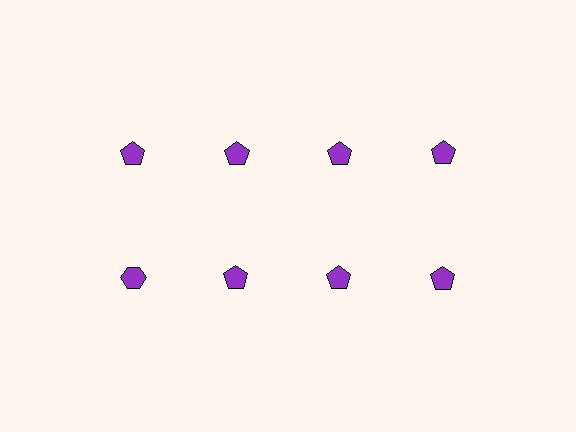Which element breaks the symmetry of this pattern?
The purple hexagon in the second row, leftmost column breaks the symmetry. All other shapes are purple pentagons.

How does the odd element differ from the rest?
It has a different shape: hexagon instead of pentagon.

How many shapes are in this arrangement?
There are 8 shapes arranged in a grid pattern.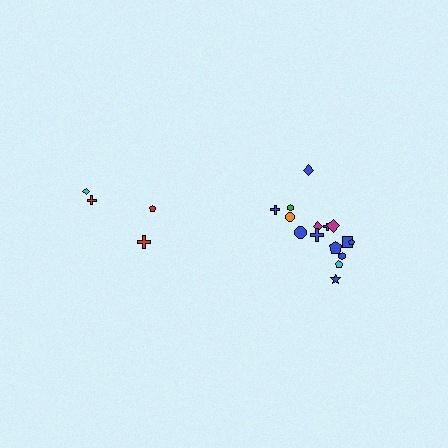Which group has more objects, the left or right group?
The right group.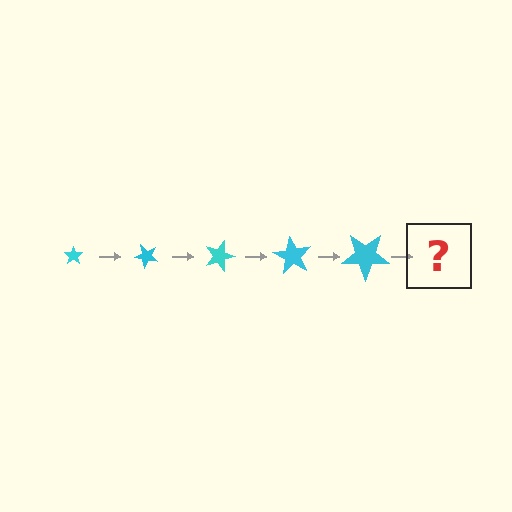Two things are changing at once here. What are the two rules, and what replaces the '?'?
The two rules are that the star grows larger each step and it rotates 45 degrees each step. The '?' should be a star, larger than the previous one and rotated 225 degrees from the start.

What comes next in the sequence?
The next element should be a star, larger than the previous one and rotated 225 degrees from the start.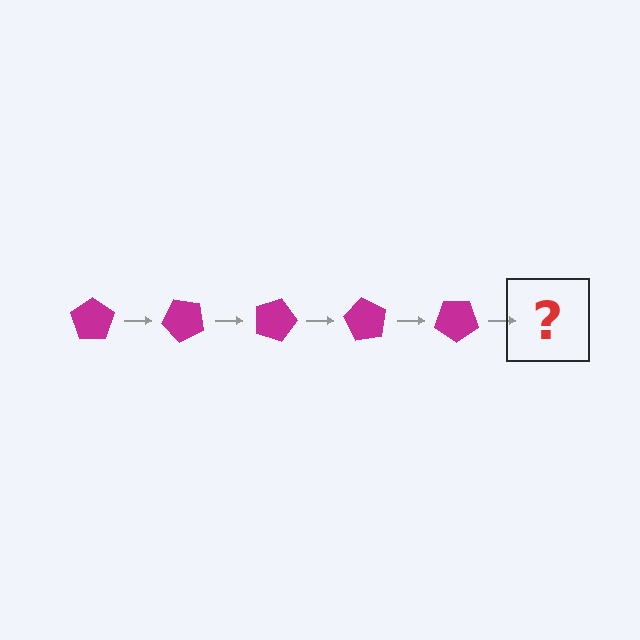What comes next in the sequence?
The next element should be a magenta pentagon rotated 225 degrees.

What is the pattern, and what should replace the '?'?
The pattern is that the pentagon rotates 45 degrees each step. The '?' should be a magenta pentagon rotated 225 degrees.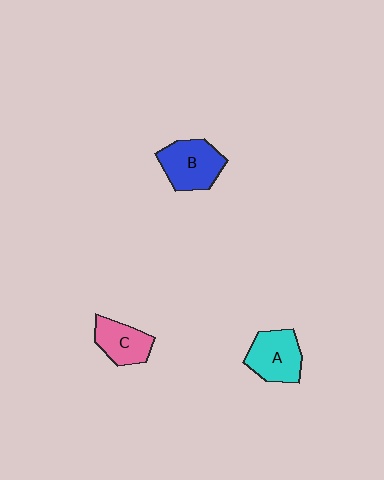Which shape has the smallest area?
Shape C (pink).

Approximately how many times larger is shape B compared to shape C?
Approximately 1.3 times.